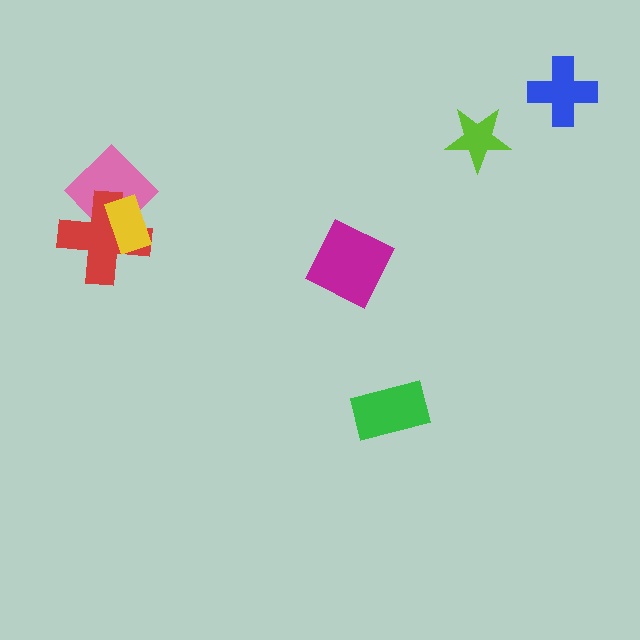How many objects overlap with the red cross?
2 objects overlap with the red cross.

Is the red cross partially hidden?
Yes, it is partially covered by another shape.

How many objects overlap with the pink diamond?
2 objects overlap with the pink diamond.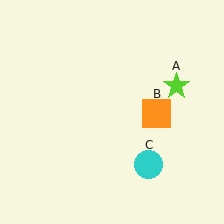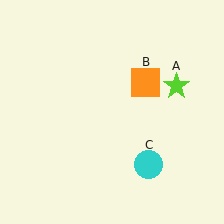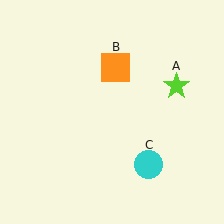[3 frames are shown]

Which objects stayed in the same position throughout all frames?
Lime star (object A) and cyan circle (object C) remained stationary.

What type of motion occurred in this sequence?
The orange square (object B) rotated counterclockwise around the center of the scene.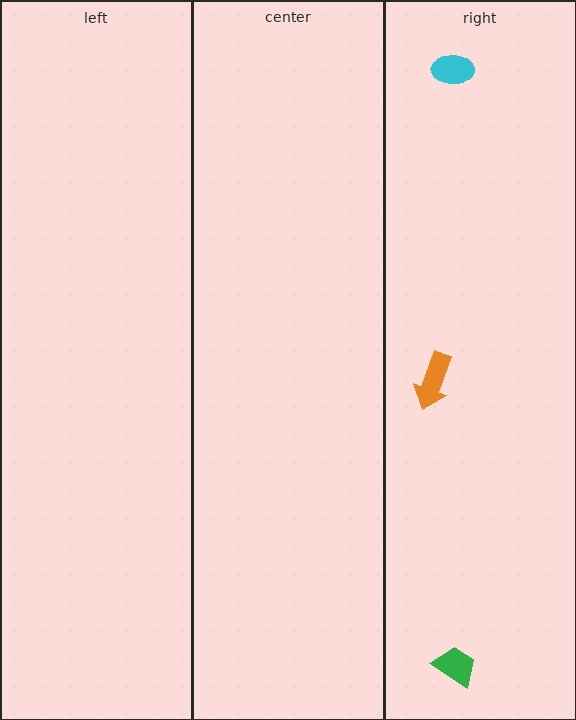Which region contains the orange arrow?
The right region.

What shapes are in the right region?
The cyan ellipse, the green trapezoid, the orange arrow.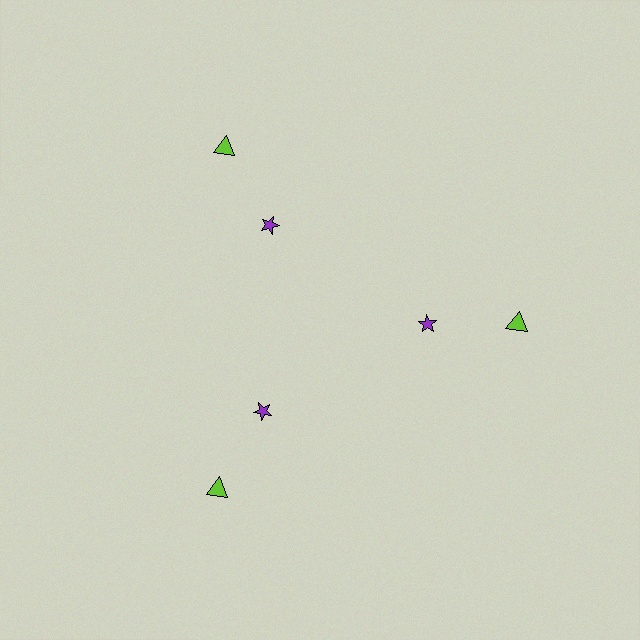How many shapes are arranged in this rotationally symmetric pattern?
There are 6 shapes, arranged in 3 groups of 2.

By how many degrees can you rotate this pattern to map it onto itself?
The pattern maps onto itself every 120 degrees of rotation.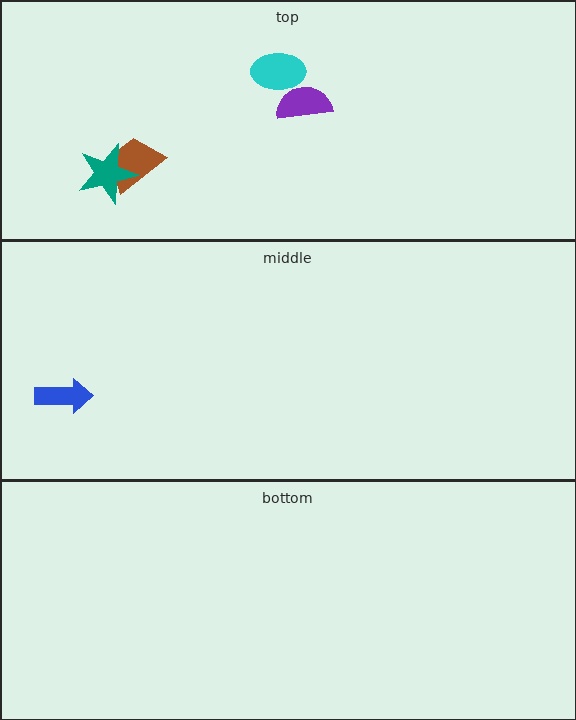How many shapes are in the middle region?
1.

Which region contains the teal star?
The top region.